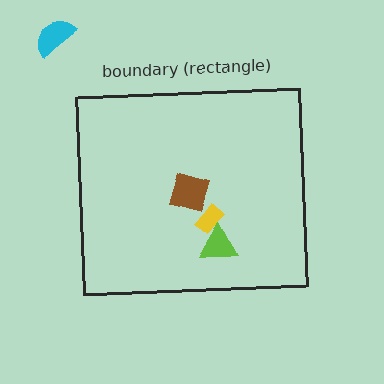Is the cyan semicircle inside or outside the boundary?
Outside.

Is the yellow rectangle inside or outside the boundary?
Inside.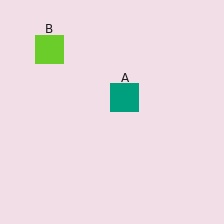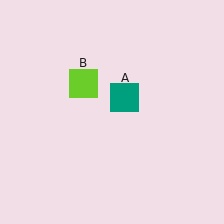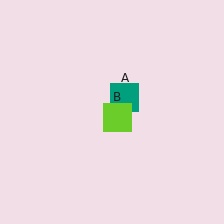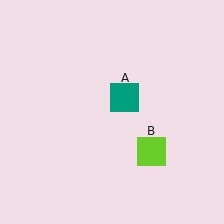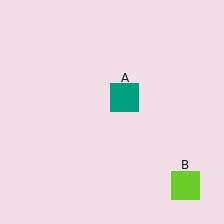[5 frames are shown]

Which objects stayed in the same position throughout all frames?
Teal square (object A) remained stationary.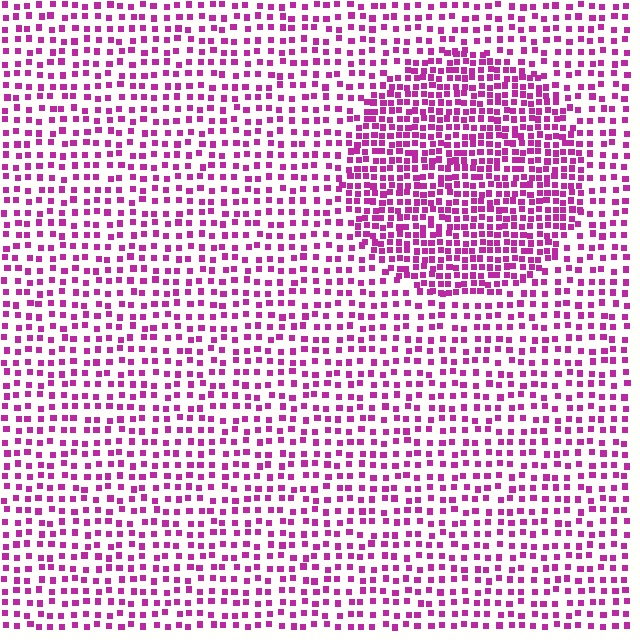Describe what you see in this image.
The image contains small magenta elements arranged at two different densities. A circle-shaped region is visible where the elements are more densely packed than the surrounding area.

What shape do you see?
I see a circle.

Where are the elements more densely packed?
The elements are more densely packed inside the circle boundary.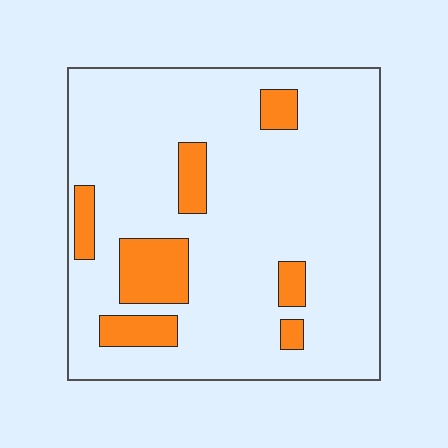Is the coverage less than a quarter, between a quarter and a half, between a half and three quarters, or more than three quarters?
Less than a quarter.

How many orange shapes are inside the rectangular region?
7.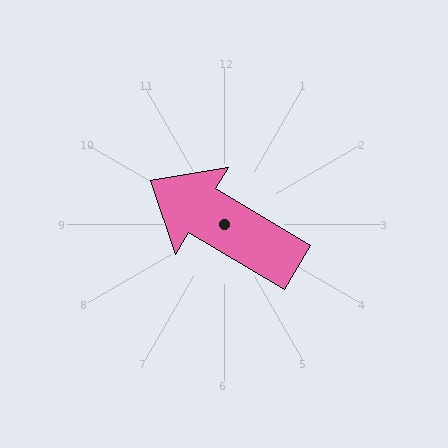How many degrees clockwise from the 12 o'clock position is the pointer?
Approximately 301 degrees.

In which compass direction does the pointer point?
Northwest.